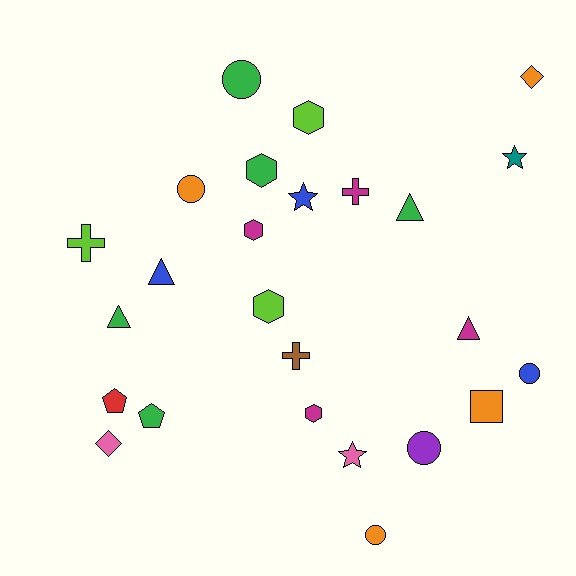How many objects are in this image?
There are 25 objects.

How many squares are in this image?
There is 1 square.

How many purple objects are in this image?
There is 1 purple object.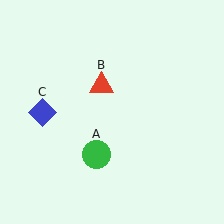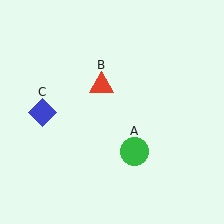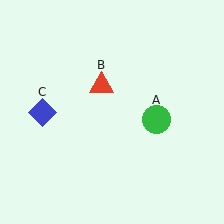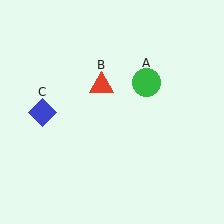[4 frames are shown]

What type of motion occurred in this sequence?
The green circle (object A) rotated counterclockwise around the center of the scene.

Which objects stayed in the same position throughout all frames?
Red triangle (object B) and blue diamond (object C) remained stationary.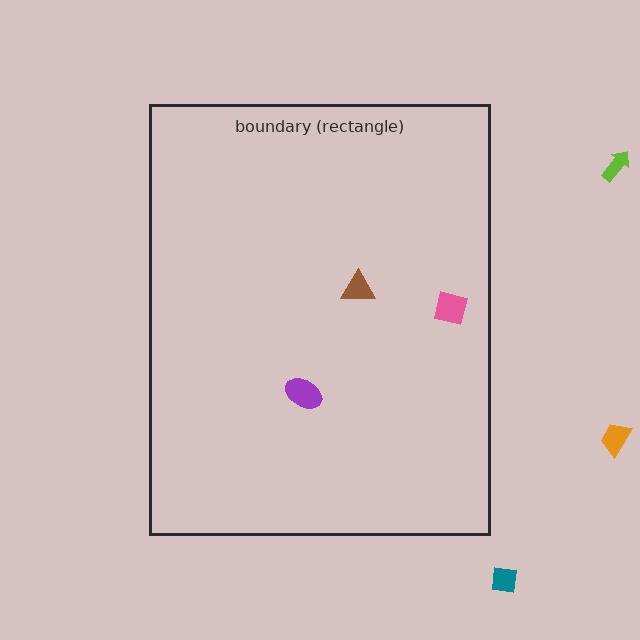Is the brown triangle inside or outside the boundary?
Inside.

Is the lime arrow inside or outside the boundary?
Outside.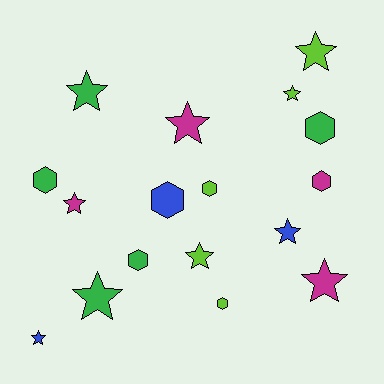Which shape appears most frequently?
Star, with 10 objects.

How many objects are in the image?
There are 17 objects.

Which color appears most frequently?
Lime, with 5 objects.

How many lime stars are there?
There are 3 lime stars.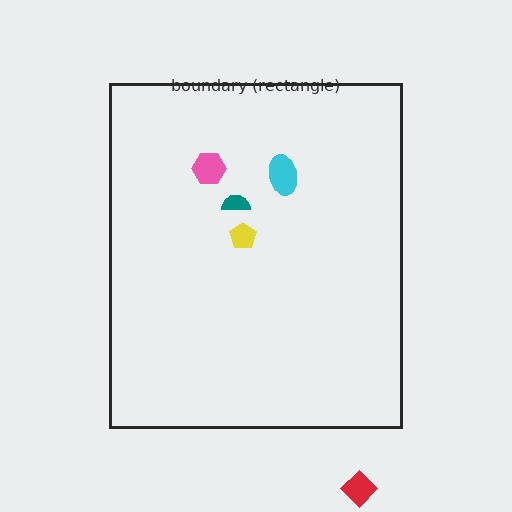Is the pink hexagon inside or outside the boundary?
Inside.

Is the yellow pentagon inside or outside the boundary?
Inside.